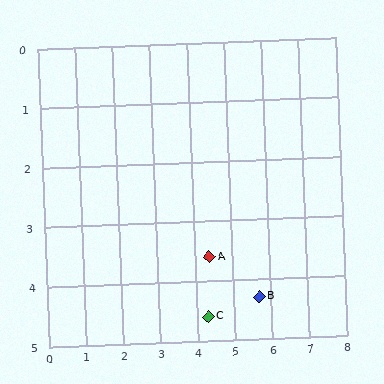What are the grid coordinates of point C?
Point C is at approximately (4.3, 4.6).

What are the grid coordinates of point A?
Point A is at approximately (4.4, 3.6).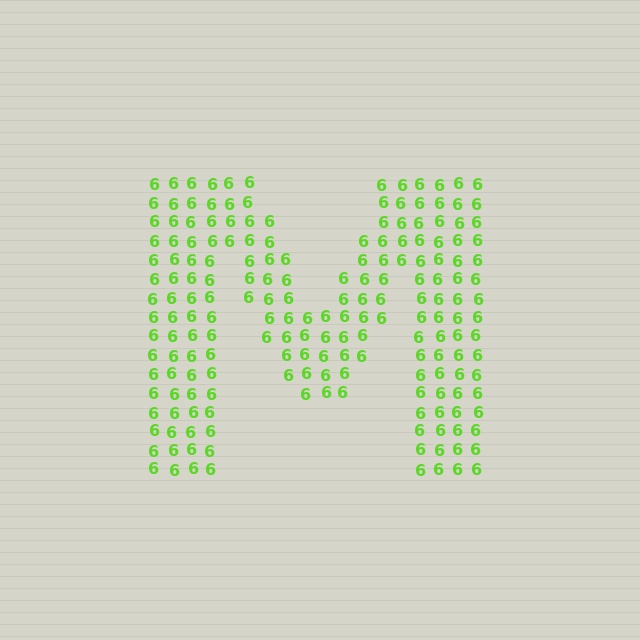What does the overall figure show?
The overall figure shows the letter M.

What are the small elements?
The small elements are digit 6's.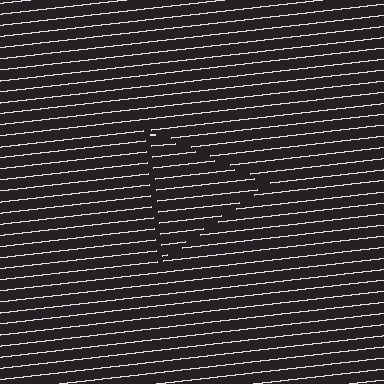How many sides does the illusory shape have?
3 sides — the line-ends trace a triangle.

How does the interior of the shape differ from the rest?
The interior of the shape contains the same grating, shifted by half a period — the contour is defined by the phase discontinuity where line-ends from the inner and outer gratings abut.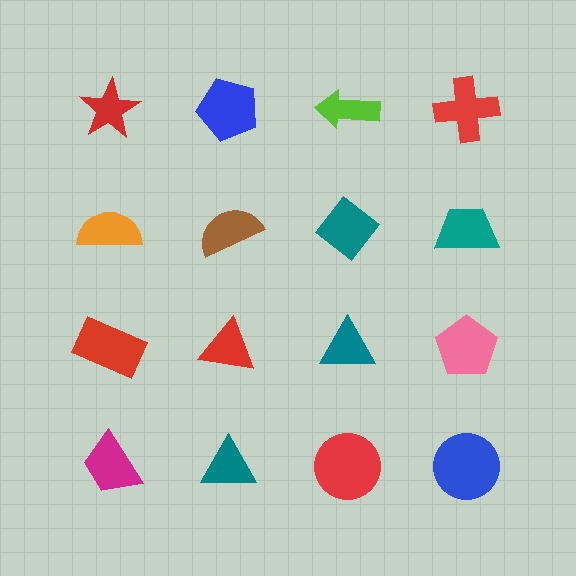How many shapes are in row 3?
4 shapes.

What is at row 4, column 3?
A red circle.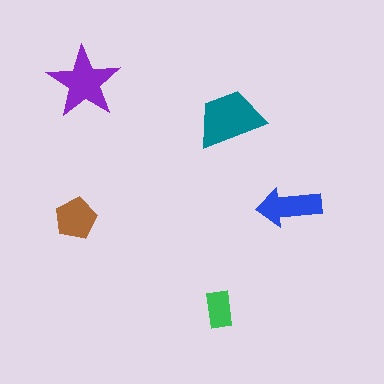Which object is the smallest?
The green rectangle.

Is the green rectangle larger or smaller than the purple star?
Smaller.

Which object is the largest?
The teal trapezoid.